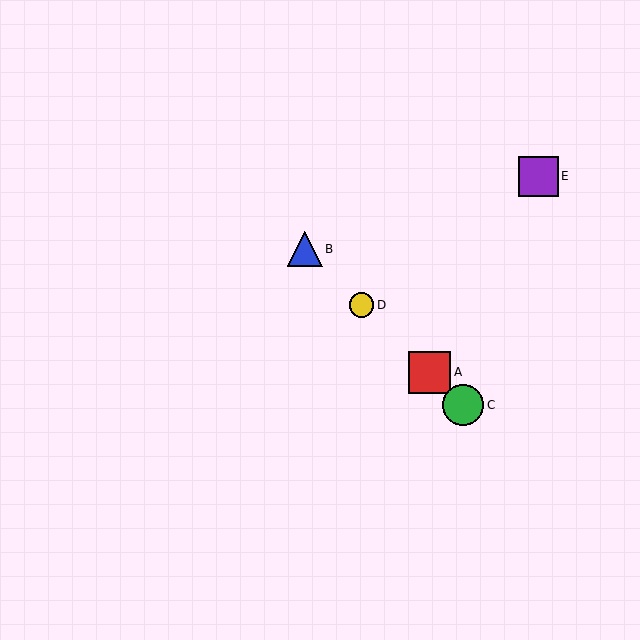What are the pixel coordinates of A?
Object A is at (430, 372).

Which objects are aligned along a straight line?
Objects A, B, C, D are aligned along a straight line.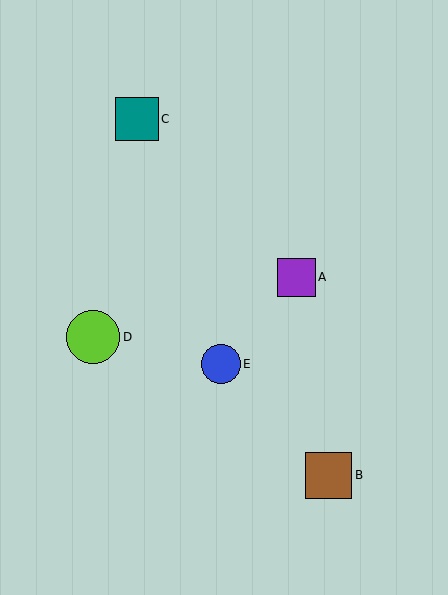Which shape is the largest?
The lime circle (labeled D) is the largest.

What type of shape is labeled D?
Shape D is a lime circle.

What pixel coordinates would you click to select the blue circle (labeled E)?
Click at (221, 364) to select the blue circle E.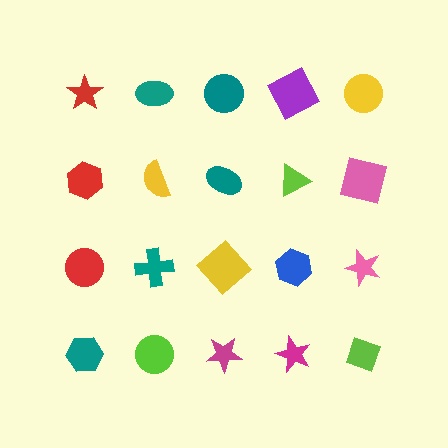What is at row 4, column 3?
A magenta star.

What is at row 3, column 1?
A red circle.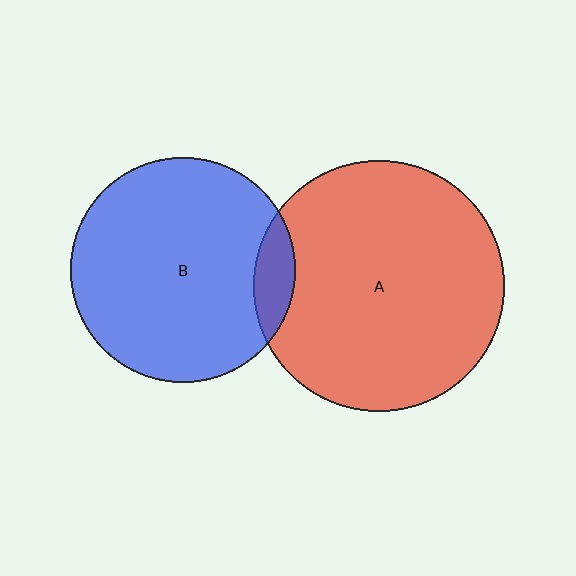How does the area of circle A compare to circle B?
Approximately 1.2 times.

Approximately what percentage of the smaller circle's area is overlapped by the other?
Approximately 10%.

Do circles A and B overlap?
Yes.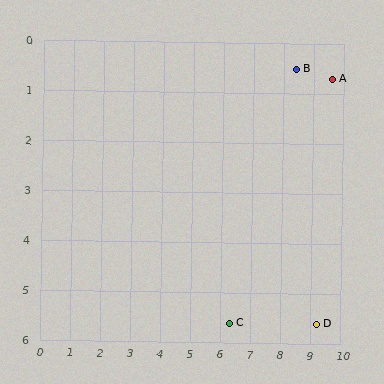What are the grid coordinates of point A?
Point A is at approximately (9.6, 0.7).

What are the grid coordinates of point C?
Point C is at approximately (6.3, 5.6).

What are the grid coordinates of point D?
Point D is at approximately (9.2, 5.6).